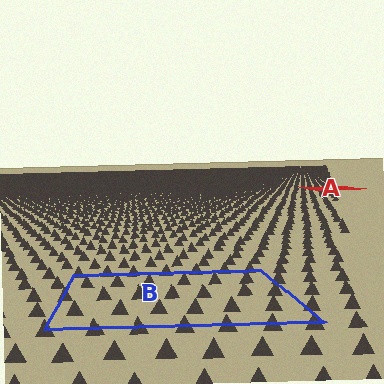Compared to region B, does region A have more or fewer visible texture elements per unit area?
Region A has more texture elements per unit area — they are packed more densely because it is farther away.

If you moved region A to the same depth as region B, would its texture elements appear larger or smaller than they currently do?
They would appear larger. At a closer depth, the same texture elements are projected at a bigger on-screen size.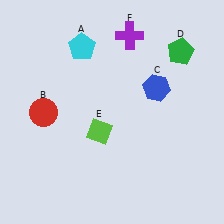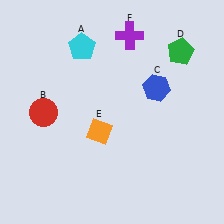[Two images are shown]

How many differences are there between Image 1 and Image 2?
There is 1 difference between the two images.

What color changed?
The diamond (E) changed from lime in Image 1 to orange in Image 2.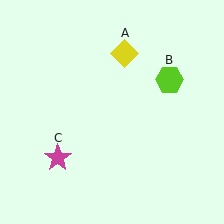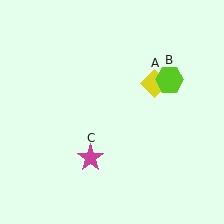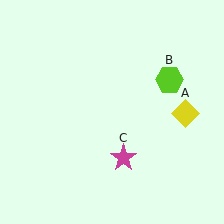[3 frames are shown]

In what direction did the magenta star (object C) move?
The magenta star (object C) moved right.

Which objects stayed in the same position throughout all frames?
Lime hexagon (object B) remained stationary.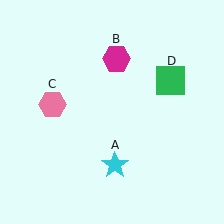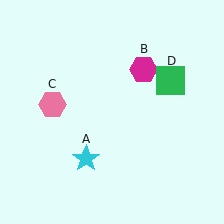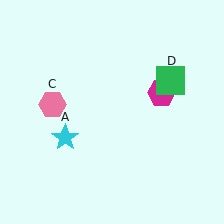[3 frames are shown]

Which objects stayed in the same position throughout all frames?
Pink hexagon (object C) and green square (object D) remained stationary.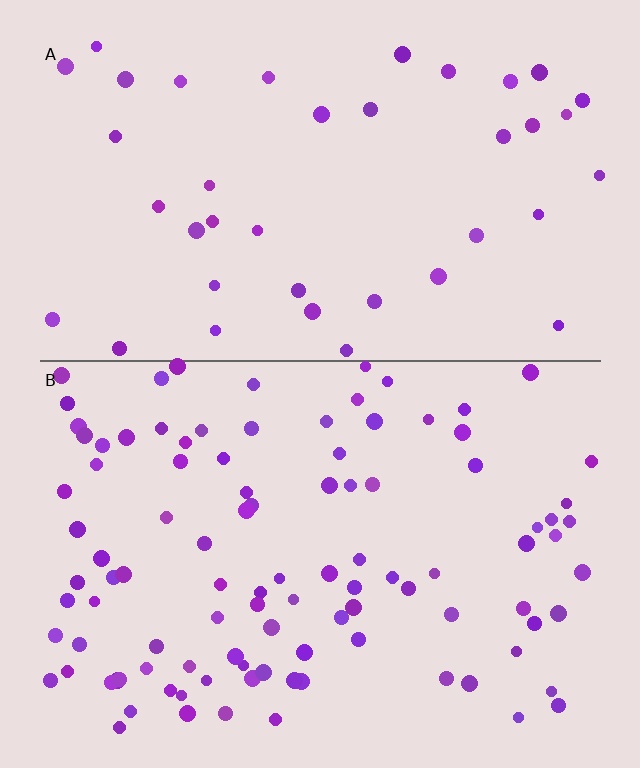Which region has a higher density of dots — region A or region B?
B (the bottom).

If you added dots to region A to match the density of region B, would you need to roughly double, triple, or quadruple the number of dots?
Approximately triple.